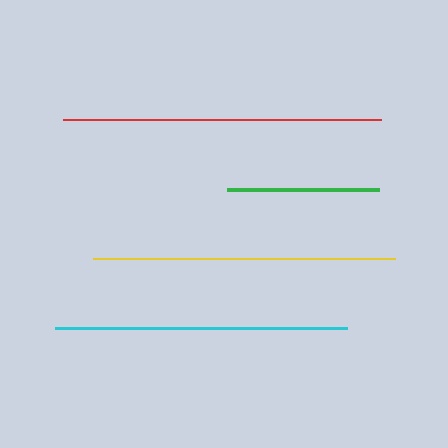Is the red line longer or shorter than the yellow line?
The red line is longer than the yellow line.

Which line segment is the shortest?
The green line is the shortest at approximately 152 pixels.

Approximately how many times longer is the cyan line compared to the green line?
The cyan line is approximately 1.9 times the length of the green line.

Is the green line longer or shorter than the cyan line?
The cyan line is longer than the green line.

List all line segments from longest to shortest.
From longest to shortest: red, yellow, cyan, green.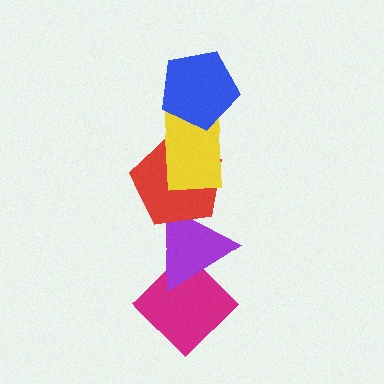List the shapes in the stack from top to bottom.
From top to bottom: the blue pentagon, the yellow rectangle, the red pentagon, the purple triangle, the magenta diamond.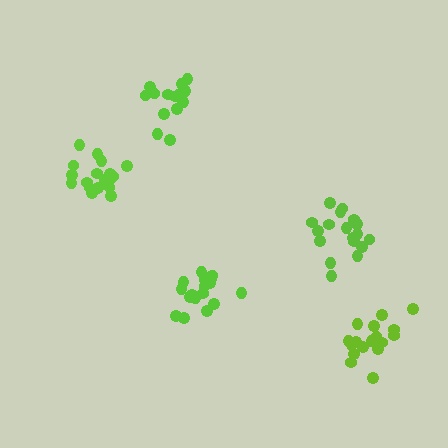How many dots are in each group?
Group 1: 19 dots, Group 2: 18 dots, Group 3: 19 dots, Group 4: 15 dots, Group 5: 18 dots (89 total).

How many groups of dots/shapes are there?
There are 5 groups.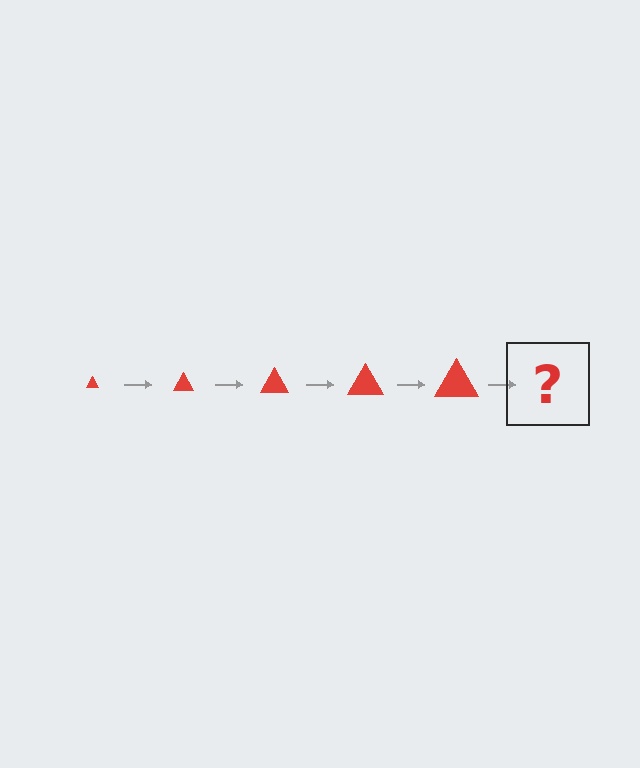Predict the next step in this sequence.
The next step is a red triangle, larger than the previous one.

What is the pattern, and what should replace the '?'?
The pattern is that the triangle gets progressively larger each step. The '?' should be a red triangle, larger than the previous one.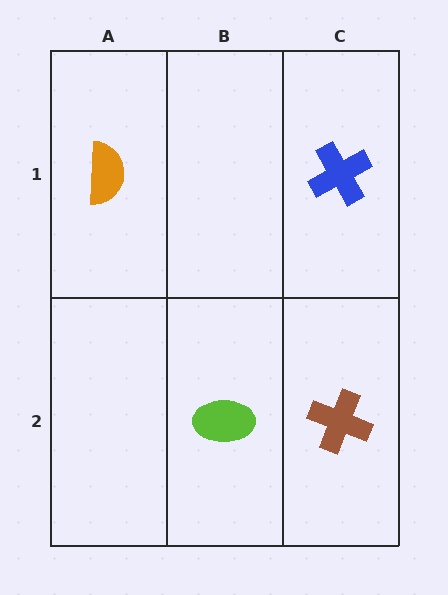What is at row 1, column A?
An orange semicircle.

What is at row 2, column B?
A lime ellipse.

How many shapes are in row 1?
2 shapes.